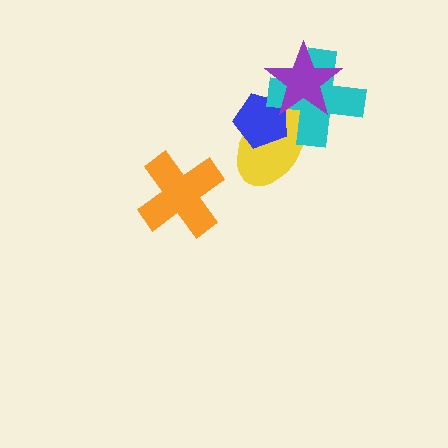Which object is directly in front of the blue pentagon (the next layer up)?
The cyan cross is directly in front of the blue pentagon.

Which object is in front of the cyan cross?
The purple star is in front of the cyan cross.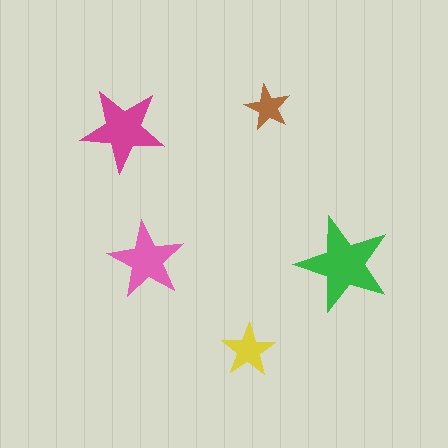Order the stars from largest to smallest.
the green one, the magenta one, the pink one, the yellow one, the brown one.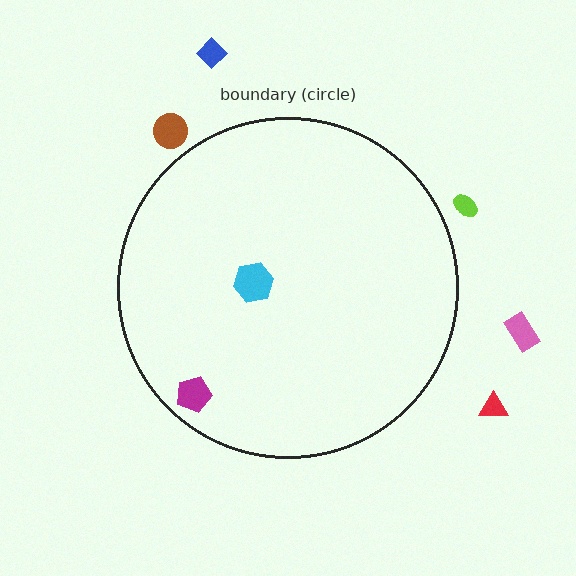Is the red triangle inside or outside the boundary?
Outside.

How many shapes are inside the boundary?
2 inside, 5 outside.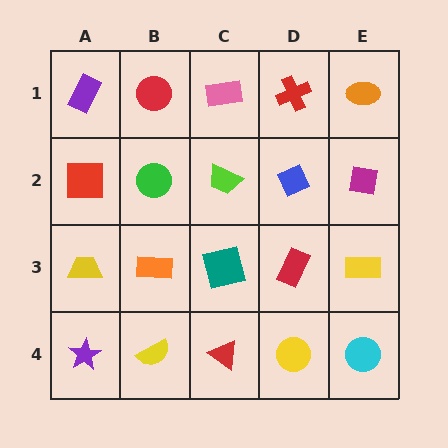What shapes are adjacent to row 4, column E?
A yellow rectangle (row 3, column E), a yellow circle (row 4, column D).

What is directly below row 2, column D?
A red rectangle.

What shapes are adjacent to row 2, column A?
A purple rectangle (row 1, column A), a yellow trapezoid (row 3, column A), a green circle (row 2, column B).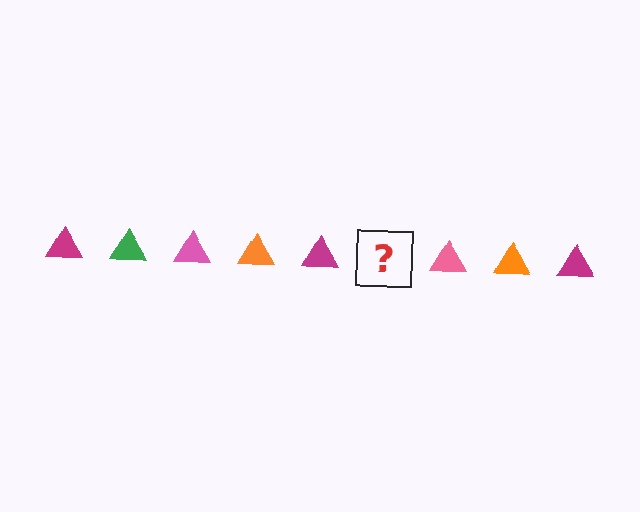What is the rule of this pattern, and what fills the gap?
The rule is that the pattern cycles through magenta, green, pink, orange triangles. The gap should be filled with a green triangle.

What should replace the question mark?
The question mark should be replaced with a green triangle.